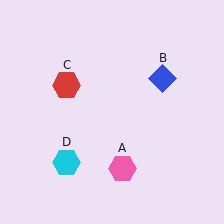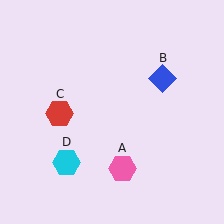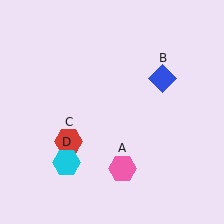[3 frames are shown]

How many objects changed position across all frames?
1 object changed position: red hexagon (object C).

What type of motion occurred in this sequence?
The red hexagon (object C) rotated counterclockwise around the center of the scene.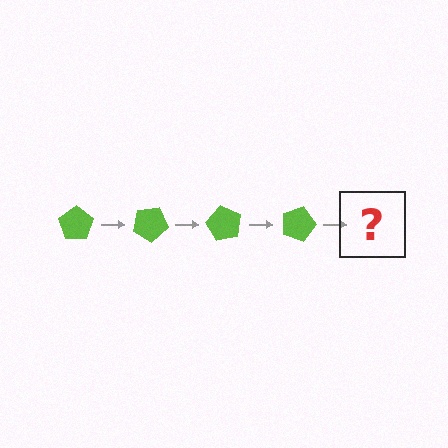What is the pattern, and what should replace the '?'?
The pattern is that the pentagon rotates 30 degrees each step. The '?' should be a lime pentagon rotated 120 degrees.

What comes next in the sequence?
The next element should be a lime pentagon rotated 120 degrees.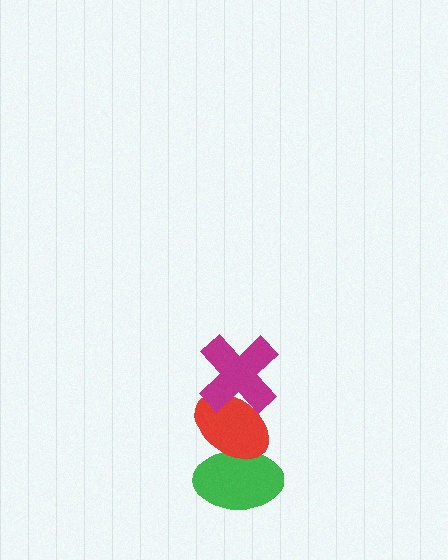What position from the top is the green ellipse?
The green ellipse is 3rd from the top.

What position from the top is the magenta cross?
The magenta cross is 1st from the top.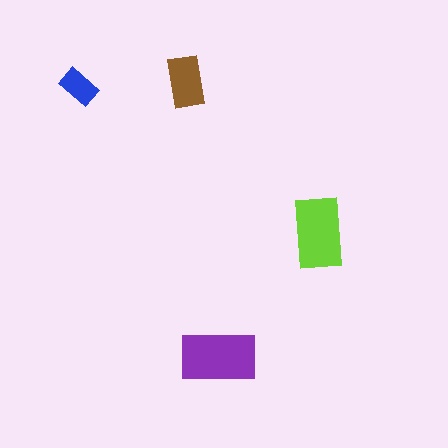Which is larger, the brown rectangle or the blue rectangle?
The brown one.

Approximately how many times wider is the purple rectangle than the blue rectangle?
About 2 times wider.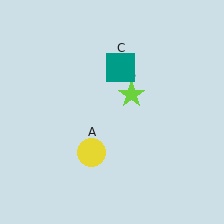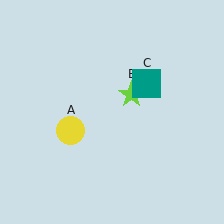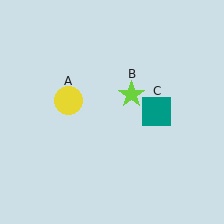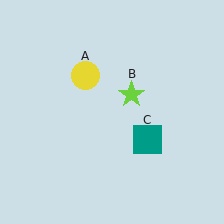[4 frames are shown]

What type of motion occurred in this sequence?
The yellow circle (object A), teal square (object C) rotated clockwise around the center of the scene.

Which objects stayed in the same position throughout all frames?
Lime star (object B) remained stationary.